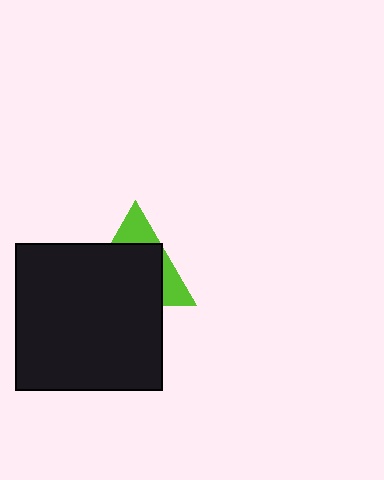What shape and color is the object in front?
The object in front is a black square.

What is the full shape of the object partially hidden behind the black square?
The partially hidden object is a lime triangle.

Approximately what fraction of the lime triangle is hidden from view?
Roughly 68% of the lime triangle is hidden behind the black square.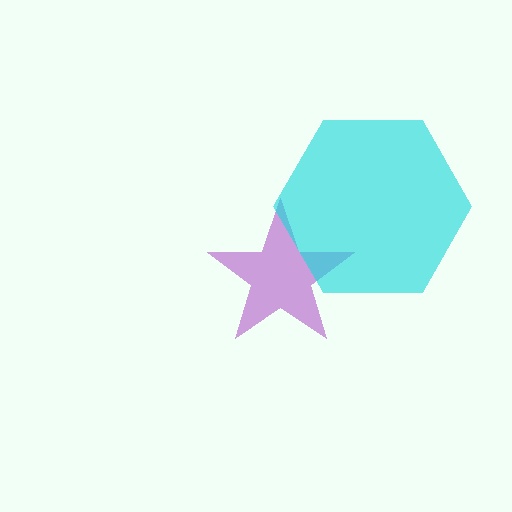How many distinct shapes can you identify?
There are 2 distinct shapes: a purple star, a cyan hexagon.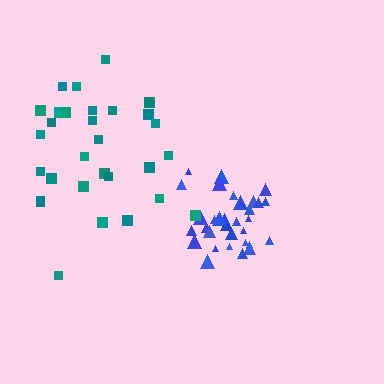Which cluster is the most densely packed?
Blue.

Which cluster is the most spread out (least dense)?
Teal.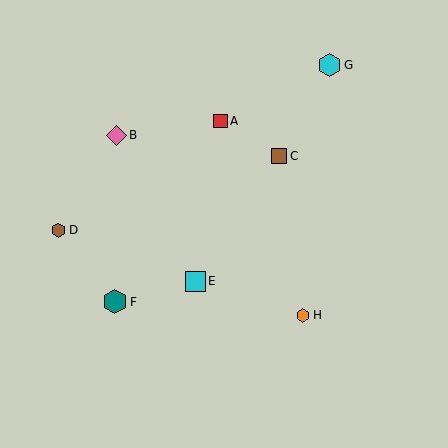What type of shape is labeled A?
Shape A is a red square.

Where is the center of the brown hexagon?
The center of the brown hexagon is at (59, 230).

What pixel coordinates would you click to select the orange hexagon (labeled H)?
Click at (303, 315) to select the orange hexagon H.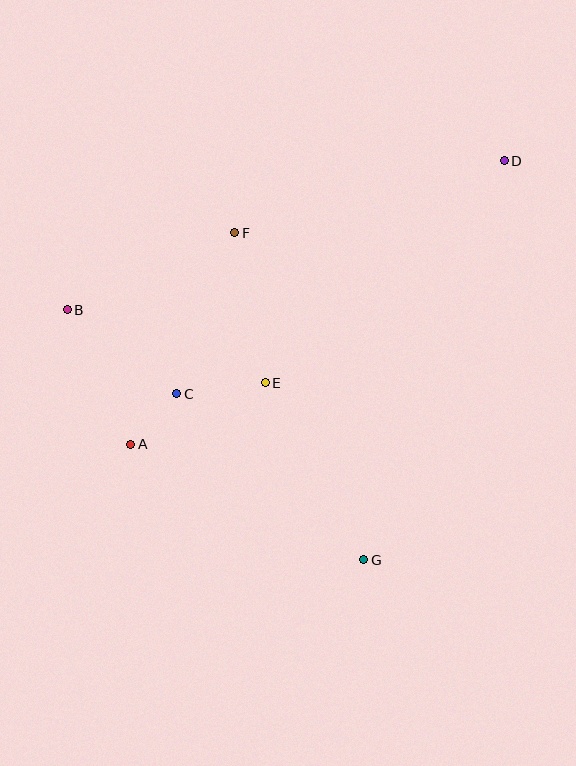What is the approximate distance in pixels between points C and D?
The distance between C and D is approximately 402 pixels.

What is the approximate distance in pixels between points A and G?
The distance between A and G is approximately 260 pixels.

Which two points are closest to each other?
Points A and C are closest to each other.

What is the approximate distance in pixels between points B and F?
The distance between B and F is approximately 185 pixels.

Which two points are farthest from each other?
Points A and D are farthest from each other.